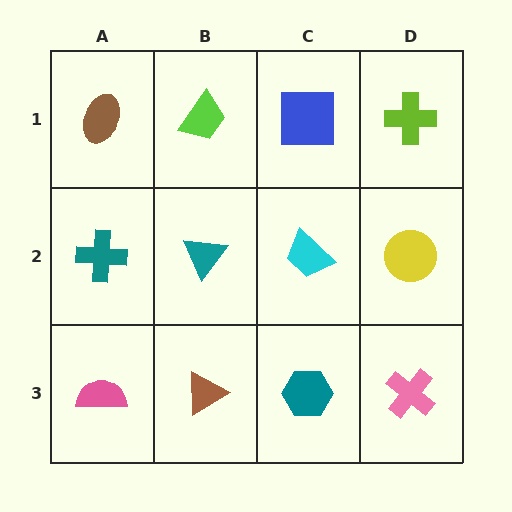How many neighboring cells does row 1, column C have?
3.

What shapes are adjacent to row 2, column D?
A lime cross (row 1, column D), a pink cross (row 3, column D), a cyan trapezoid (row 2, column C).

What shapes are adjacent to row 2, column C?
A blue square (row 1, column C), a teal hexagon (row 3, column C), a teal triangle (row 2, column B), a yellow circle (row 2, column D).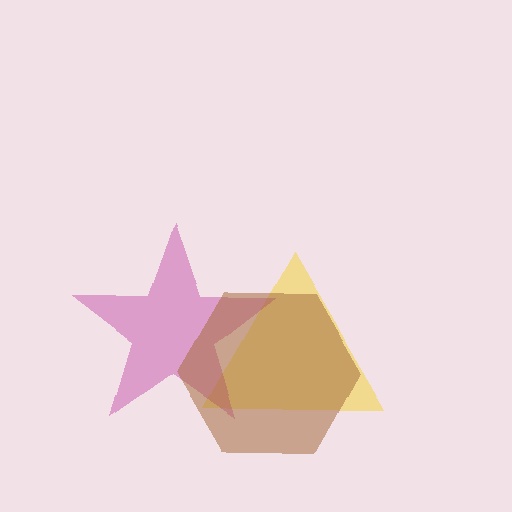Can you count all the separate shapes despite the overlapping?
Yes, there are 3 separate shapes.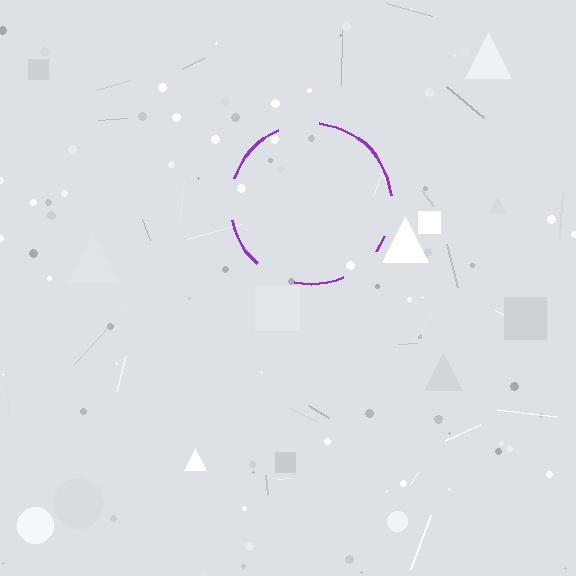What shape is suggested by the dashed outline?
The dashed outline suggests a circle.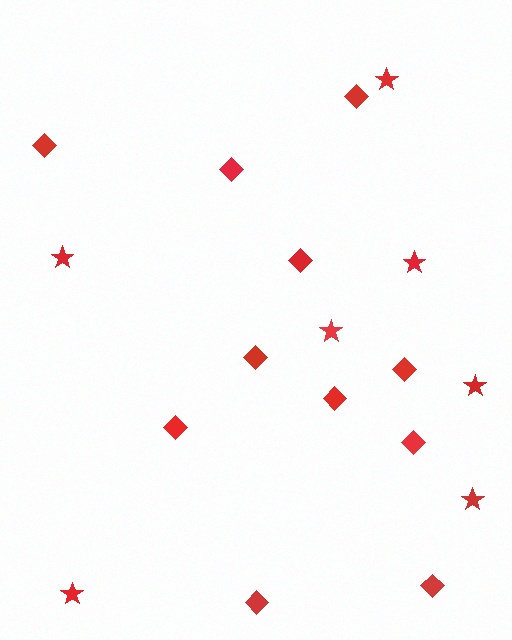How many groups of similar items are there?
There are 2 groups: one group of diamonds (11) and one group of stars (7).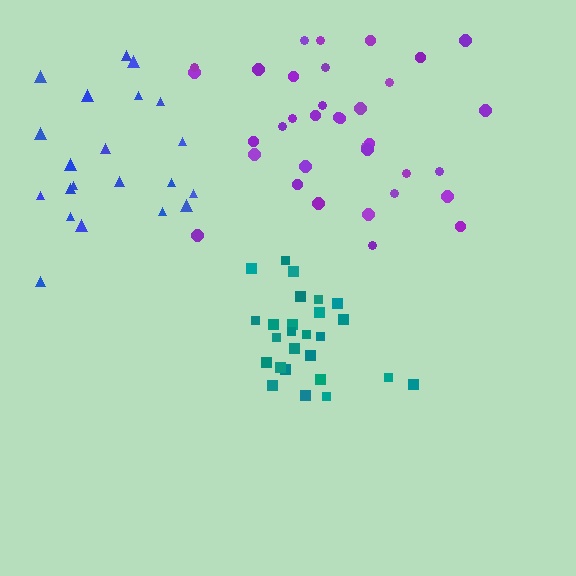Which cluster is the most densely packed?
Teal.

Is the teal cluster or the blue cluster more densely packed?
Teal.